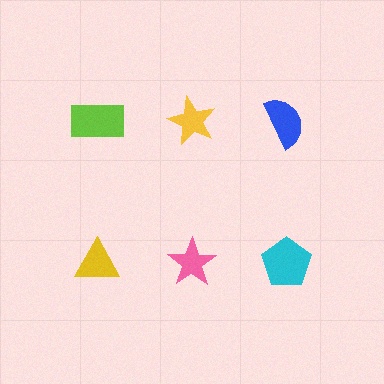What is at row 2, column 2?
A pink star.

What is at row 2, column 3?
A cyan pentagon.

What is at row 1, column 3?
A blue semicircle.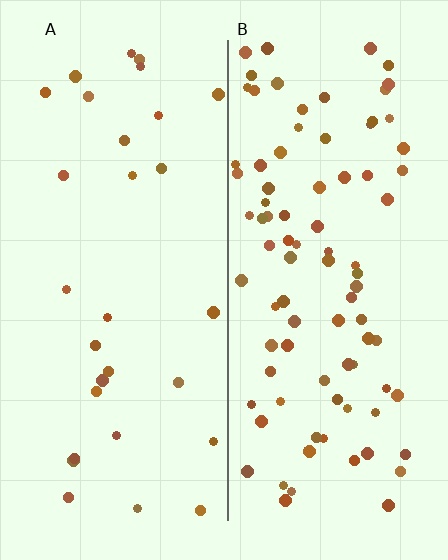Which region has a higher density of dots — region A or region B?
B (the right).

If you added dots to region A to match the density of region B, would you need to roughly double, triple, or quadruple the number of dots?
Approximately triple.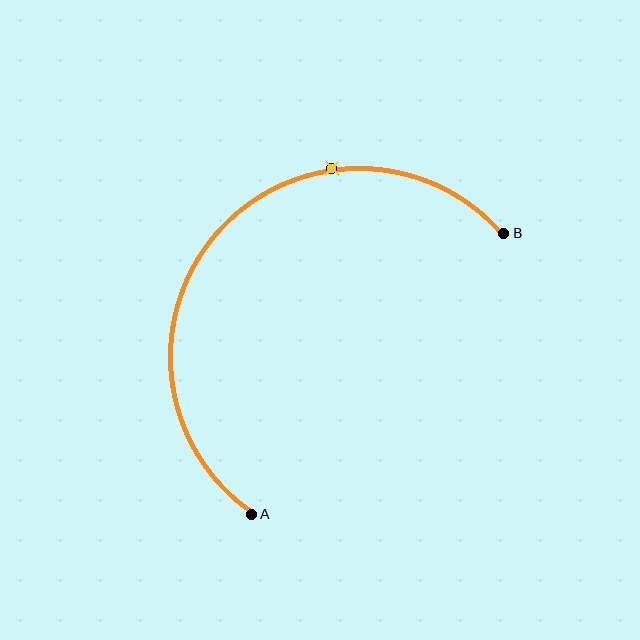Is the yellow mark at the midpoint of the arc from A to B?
No. The yellow mark lies on the arc but is closer to endpoint B. The arc midpoint would be at the point on the curve equidistant along the arc from both A and B.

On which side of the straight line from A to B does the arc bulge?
The arc bulges above and to the left of the straight line connecting A and B.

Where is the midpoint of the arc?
The arc midpoint is the point on the curve farthest from the straight line joining A and B. It sits above and to the left of that line.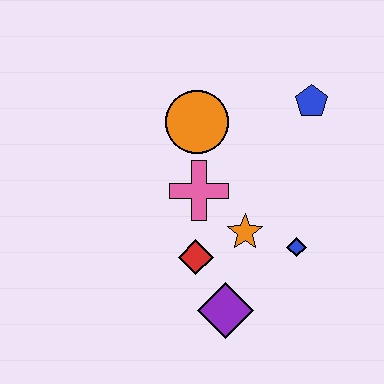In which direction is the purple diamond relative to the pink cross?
The purple diamond is below the pink cross.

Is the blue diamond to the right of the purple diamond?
Yes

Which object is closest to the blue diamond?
The orange star is closest to the blue diamond.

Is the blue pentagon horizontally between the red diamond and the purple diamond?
No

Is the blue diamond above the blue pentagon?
No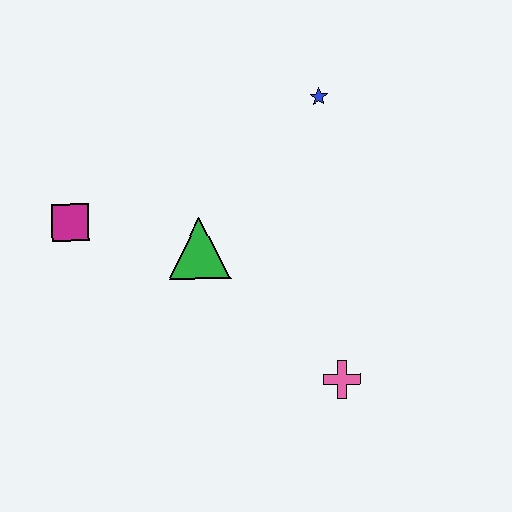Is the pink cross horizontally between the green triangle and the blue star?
No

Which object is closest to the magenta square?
The green triangle is closest to the magenta square.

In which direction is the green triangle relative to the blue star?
The green triangle is below the blue star.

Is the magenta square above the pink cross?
Yes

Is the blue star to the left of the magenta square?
No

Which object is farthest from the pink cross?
The magenta square is farthest from the pink cross.